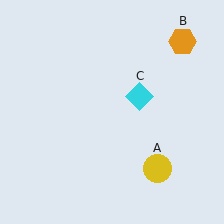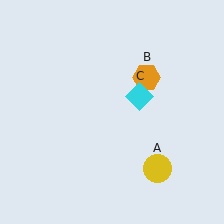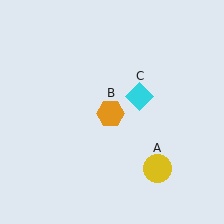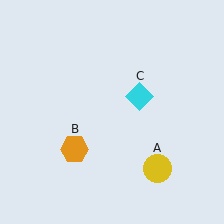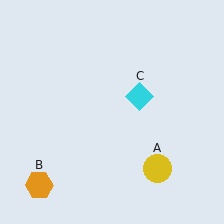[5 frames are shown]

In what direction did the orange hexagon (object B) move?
The orange hexagon (object B) moved down and to the left.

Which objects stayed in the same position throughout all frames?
Yellow circle (object A) and cyan diamond (object C) remained stationary.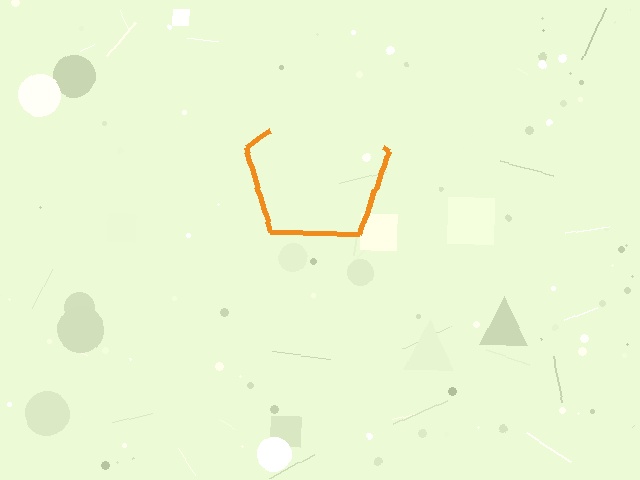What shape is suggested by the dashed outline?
The dashed outline suggests a pentagon.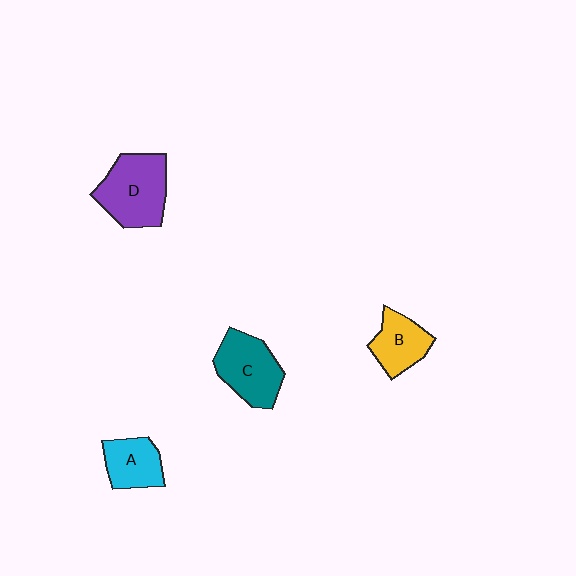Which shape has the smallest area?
Shape A (cyan).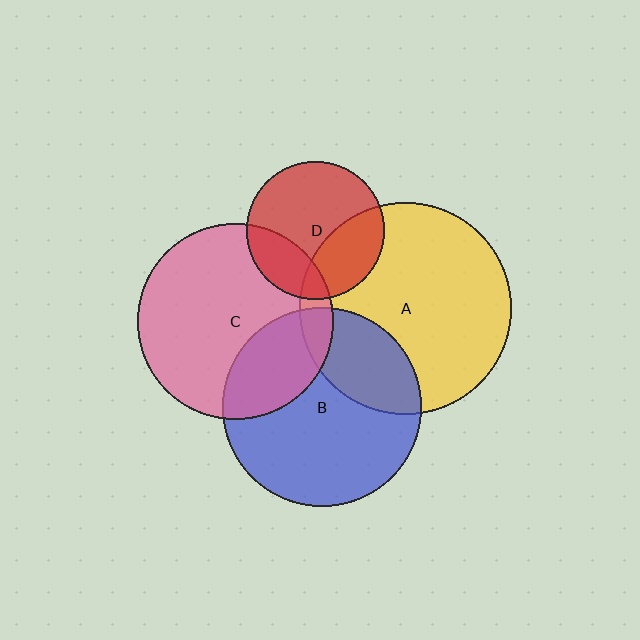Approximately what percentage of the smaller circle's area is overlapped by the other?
Approximately 30%.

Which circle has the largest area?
Circle A (yellow).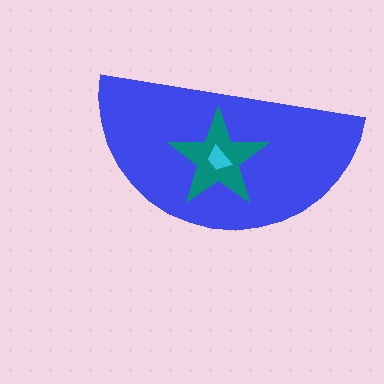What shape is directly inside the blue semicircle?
The teal star.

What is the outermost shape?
The blue semicircle.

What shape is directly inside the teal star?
The cyan trapezoid.